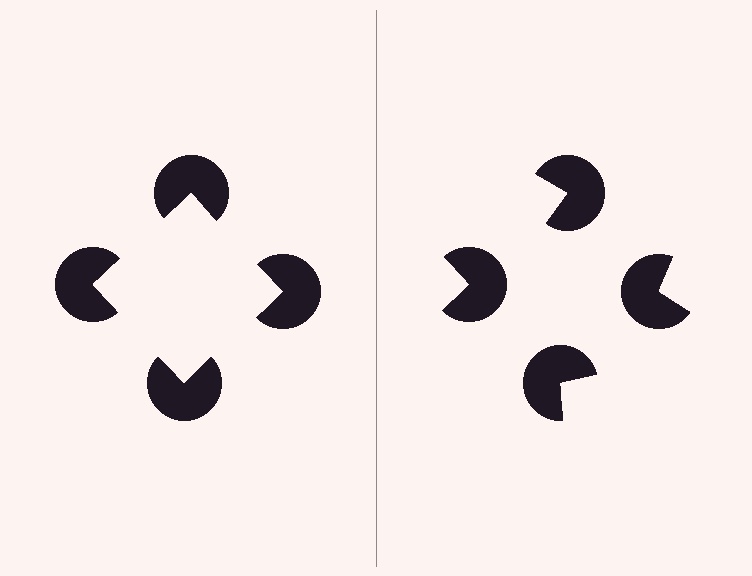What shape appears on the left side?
An illusory square.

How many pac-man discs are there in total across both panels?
8 — 4 on each side.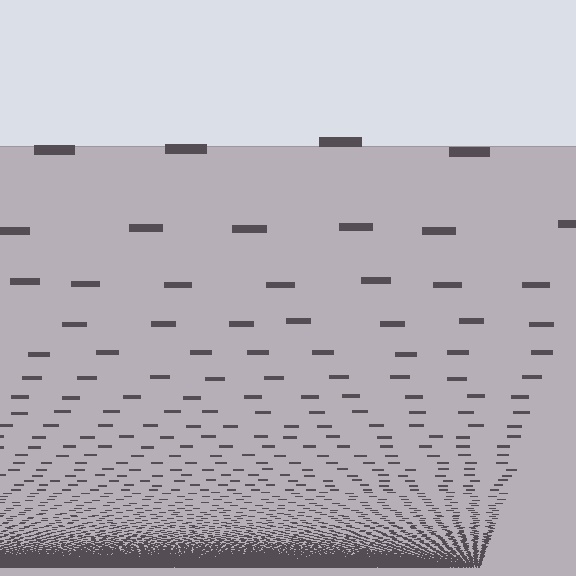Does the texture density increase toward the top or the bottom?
Density increases toward the bottom.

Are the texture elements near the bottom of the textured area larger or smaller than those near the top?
Smaller. The gradient is inverted — elements near the bottom are smaller and denser.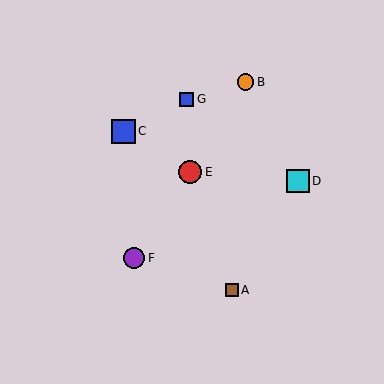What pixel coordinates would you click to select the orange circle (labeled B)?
Click at (245, 82) to select the orange circle B.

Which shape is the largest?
The blue square (labeled C) is the largest.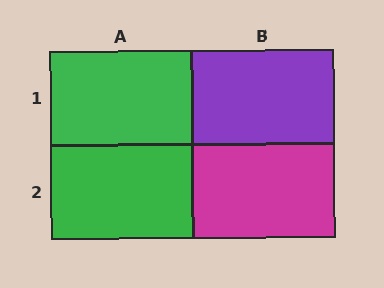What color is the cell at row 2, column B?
Magenta.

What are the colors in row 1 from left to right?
Green, purple.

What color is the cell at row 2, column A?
Green.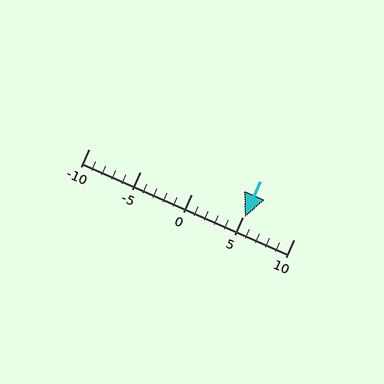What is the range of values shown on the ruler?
The ruler shows values from -10 to 10.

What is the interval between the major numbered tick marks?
The major tick marks are spaced 5 units apart.